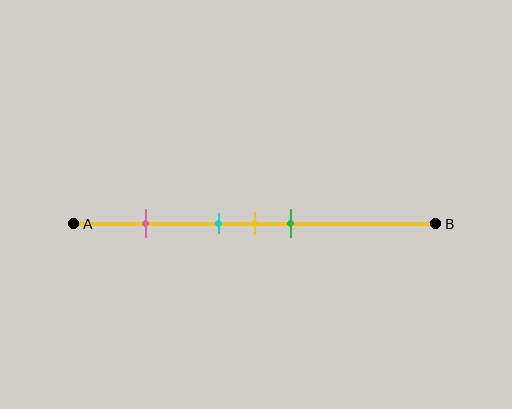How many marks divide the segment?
There are 4 marks dividing the segment.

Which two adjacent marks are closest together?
The cyan and yellow marks are the closest adjacent pair.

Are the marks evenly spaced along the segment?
No, the marks are not evenly spaced.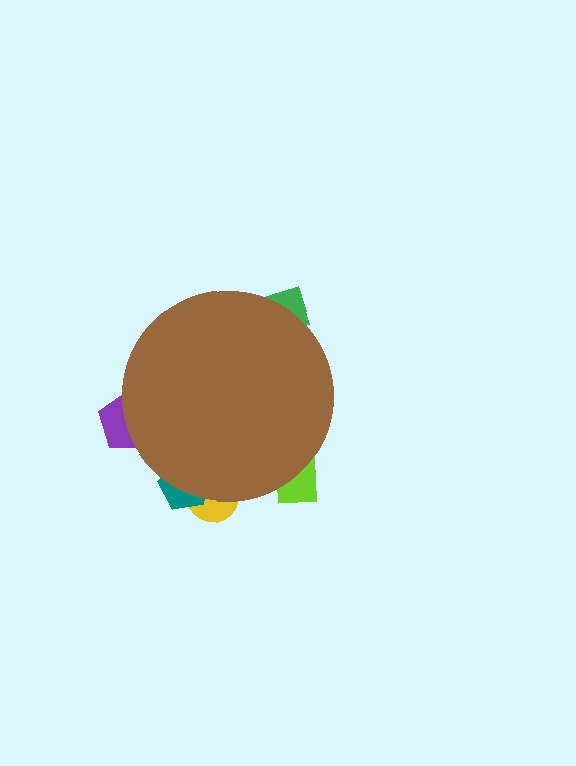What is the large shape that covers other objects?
A brown circle.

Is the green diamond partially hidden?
Yes, the green diamond is partially hidden behind the brown circle.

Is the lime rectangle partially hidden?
Yes, the lime rectangle is partially hidden behind the brown circle.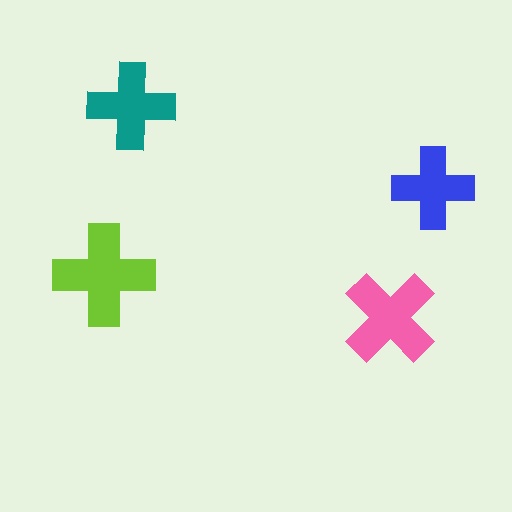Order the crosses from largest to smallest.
the lime one, the pink one, the teal one, the blue one.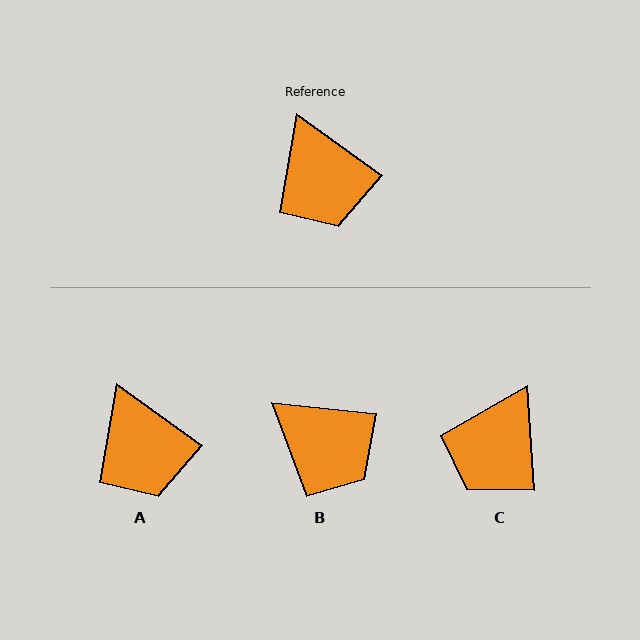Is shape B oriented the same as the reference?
No, it is off by about 30 degrees.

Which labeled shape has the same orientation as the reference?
A.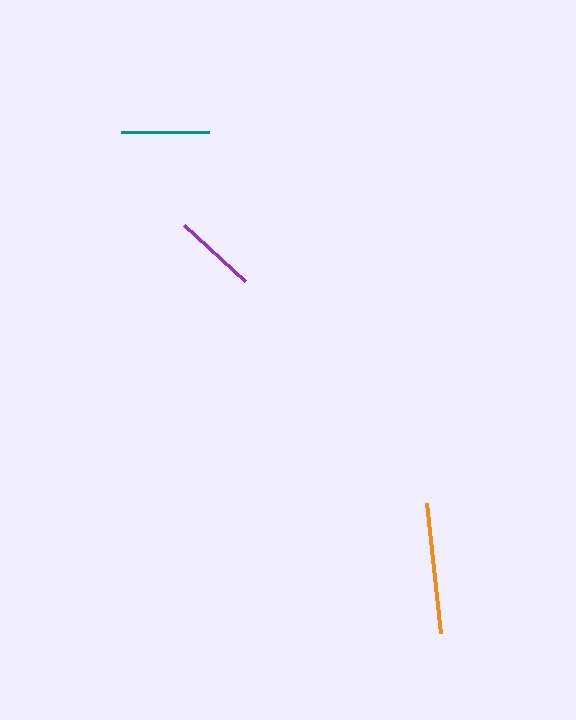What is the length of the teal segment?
The teal segment is approximately 88 pixels long.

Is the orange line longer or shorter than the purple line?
The orange line is longer than the purple line.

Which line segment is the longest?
The orange line is the longest at approximately 131 pixels.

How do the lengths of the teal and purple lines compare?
The teal and purple lines are approximately the same length.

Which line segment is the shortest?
The purple line is the shortest at approximately 83 pixels.